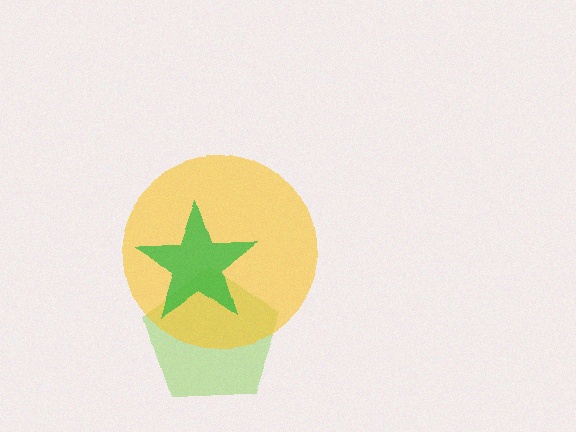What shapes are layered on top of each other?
The layered shapes are: a lime pentagon, a yellow circle, a green star.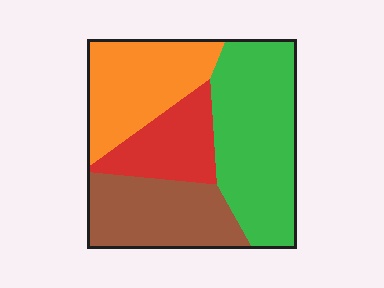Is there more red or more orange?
Orange.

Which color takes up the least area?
Red, at roughly 15%.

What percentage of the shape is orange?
Orange covers roughly 25% of the shape.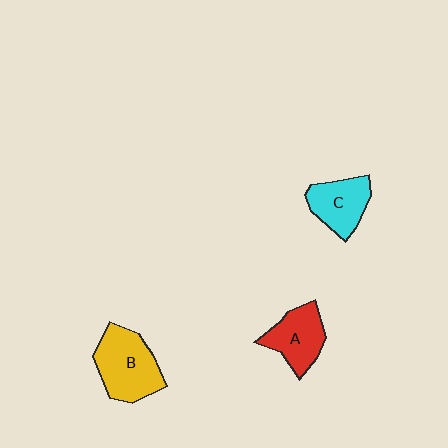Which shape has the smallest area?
Shape C (cyan).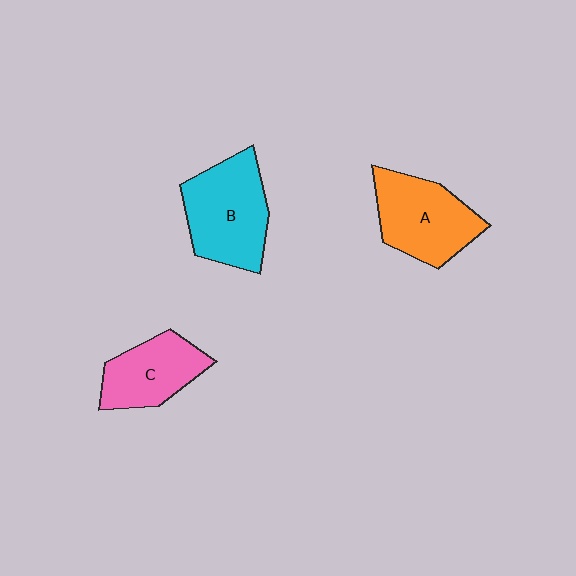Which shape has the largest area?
Shape B (cyan).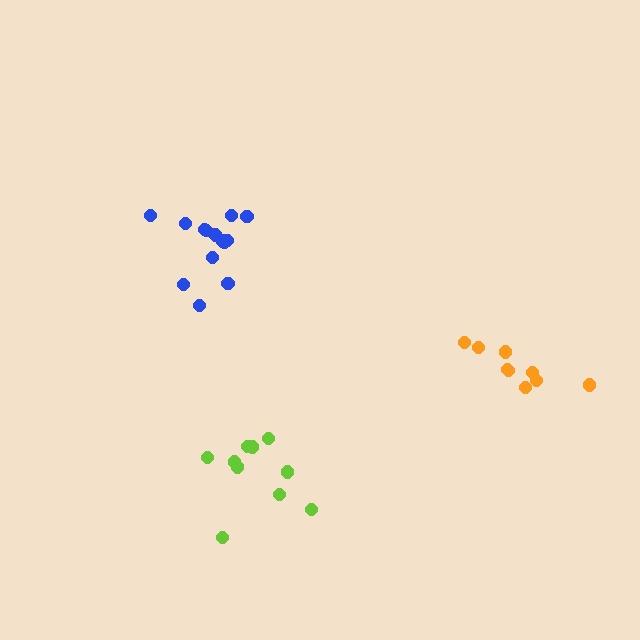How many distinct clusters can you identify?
There are 3 distinct clusters.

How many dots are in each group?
Group 1: 14 dots, Group 2: 9 dots, Group 3: 10 dots (33 total).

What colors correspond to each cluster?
The clusters are colored: blue, orange, lime.